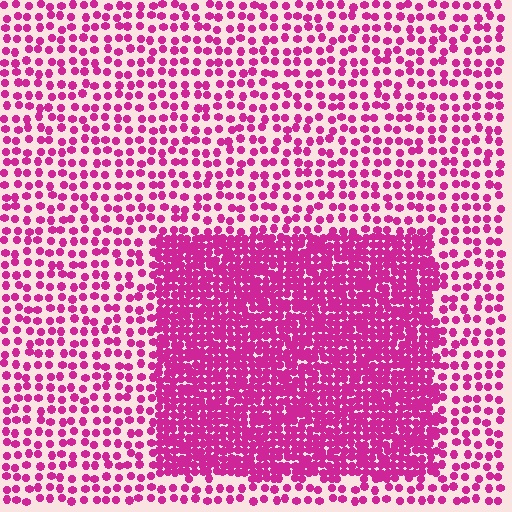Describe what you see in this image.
The image contains small magenta elements arranged at two different densities. A rectangle-shaped region is visible where the elements are more densely packed than the surrounding area.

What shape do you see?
I see a rectangle.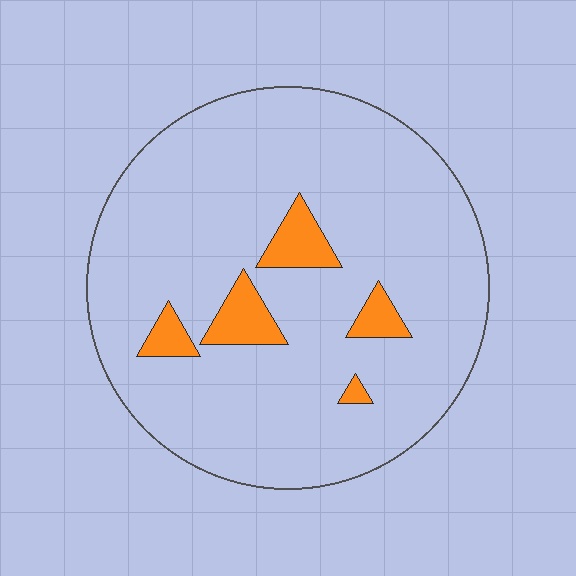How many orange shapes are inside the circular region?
5.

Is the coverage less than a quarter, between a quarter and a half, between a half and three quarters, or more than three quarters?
Less than a quarter.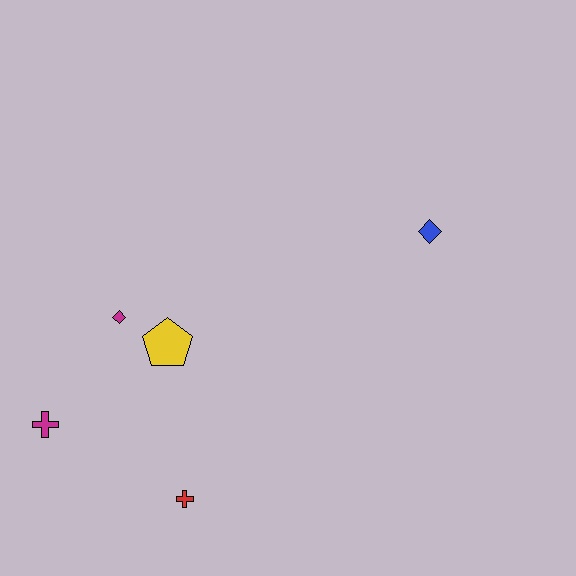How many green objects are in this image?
There are no green objects.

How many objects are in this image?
There are 5 objects.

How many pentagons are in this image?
There is 1 pentagon.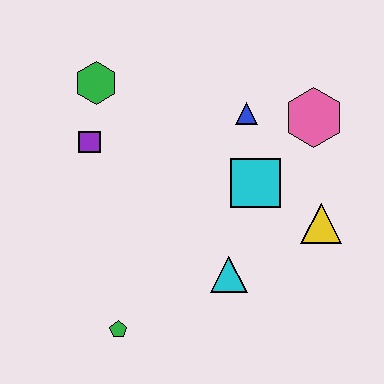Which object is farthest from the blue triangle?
The green pentagon is farthest from the blue triangle.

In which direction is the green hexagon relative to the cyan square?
The green hexagon is to the left of the cyan square.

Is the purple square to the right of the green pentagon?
No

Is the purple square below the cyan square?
No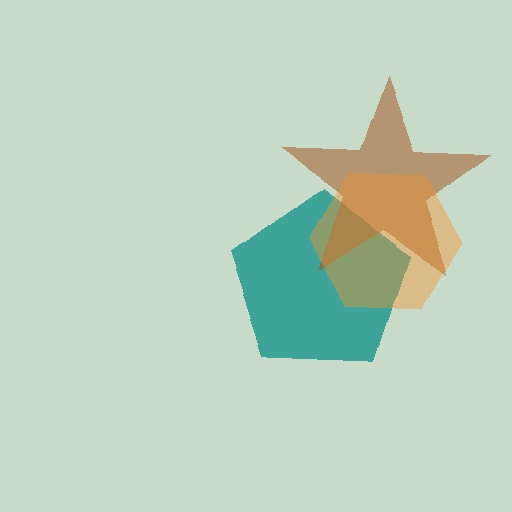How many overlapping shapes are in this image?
There are 3 overlapping shapes in the image.